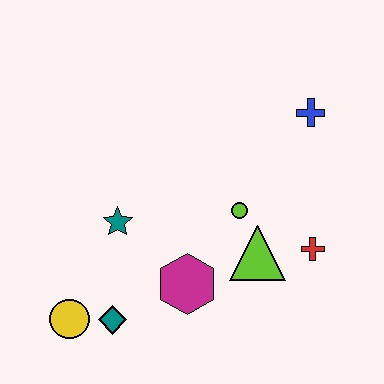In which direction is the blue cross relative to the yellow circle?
The blue cross is to the right of the yellow circle.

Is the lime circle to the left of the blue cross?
Yes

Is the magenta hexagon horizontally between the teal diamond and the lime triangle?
Yes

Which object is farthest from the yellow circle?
The blue cross is farthest from the yellow circle.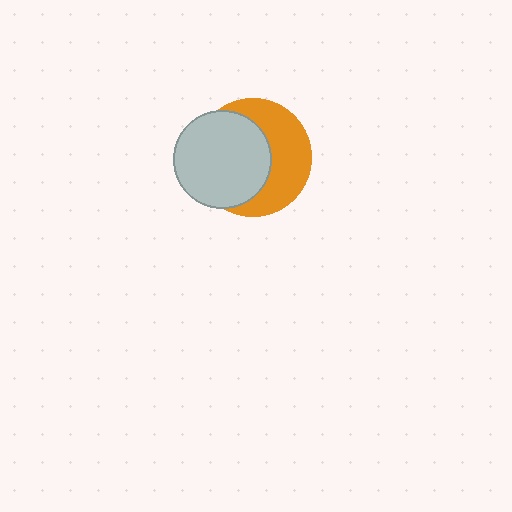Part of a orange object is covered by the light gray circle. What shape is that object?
It is a circle.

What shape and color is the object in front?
The object in front is a light gray circle.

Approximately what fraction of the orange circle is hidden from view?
Roughly 53% of the orange circle is hidden behind the light gray circle.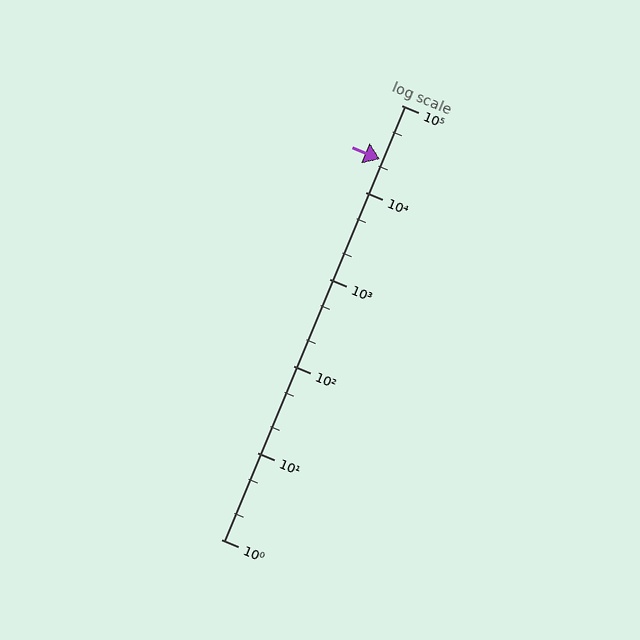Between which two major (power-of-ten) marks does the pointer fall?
The pointer is between 10000 and 100000.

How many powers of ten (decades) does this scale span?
The scale spans 5 decades, from 1 to 100000.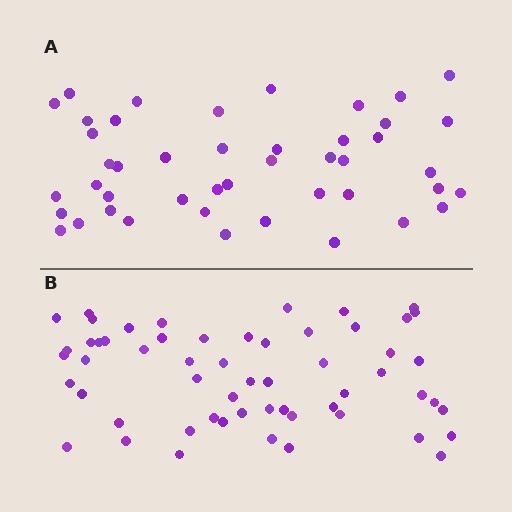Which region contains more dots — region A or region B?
Region B (the bottom region) has more dots.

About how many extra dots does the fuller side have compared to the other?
Region B has roughly 12 or so more dots than region A.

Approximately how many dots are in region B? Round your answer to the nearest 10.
About 60 dots. (The exact count is 57, which rounds to 60.)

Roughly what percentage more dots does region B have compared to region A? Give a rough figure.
About 25% more.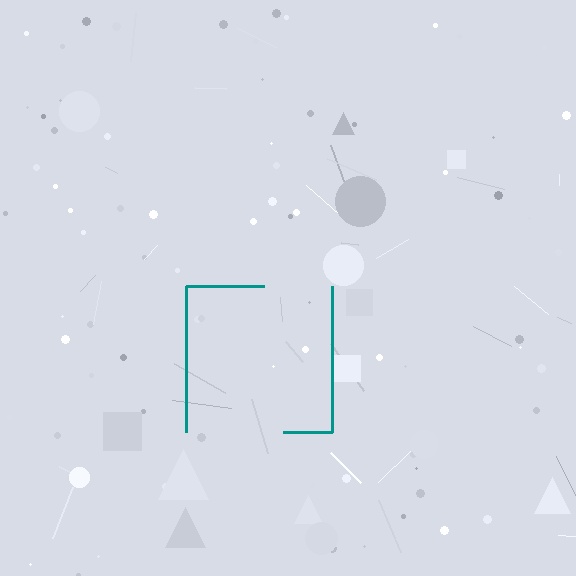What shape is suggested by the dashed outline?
The dashed outline suggests a square.